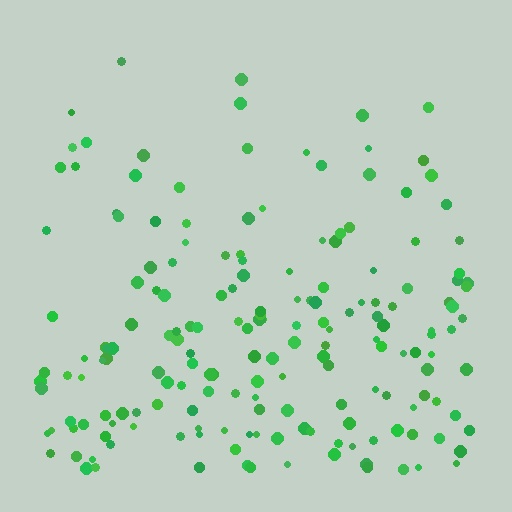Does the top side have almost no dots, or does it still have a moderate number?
Still a moderate number, just noticeably fewer than the bottom.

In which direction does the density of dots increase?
From top to bottom, with the bottom side densest.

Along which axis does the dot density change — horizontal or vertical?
Vertical.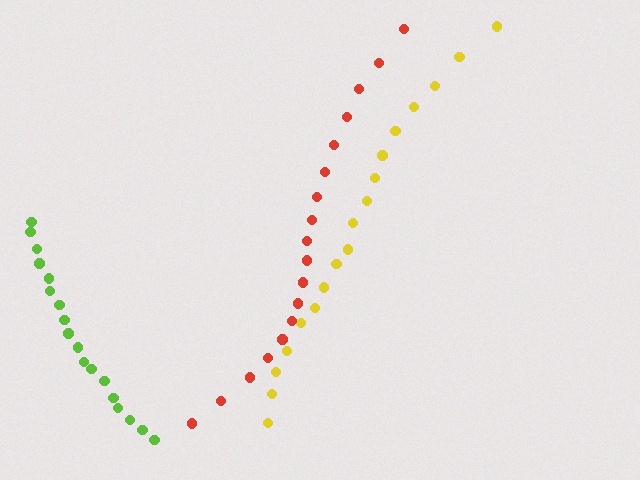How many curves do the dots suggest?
There are 3 distinct paths.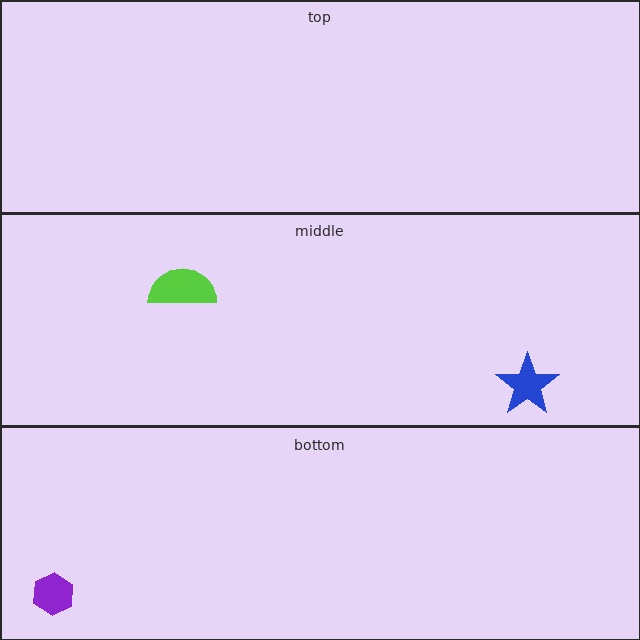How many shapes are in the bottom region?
1.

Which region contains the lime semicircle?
The middle region.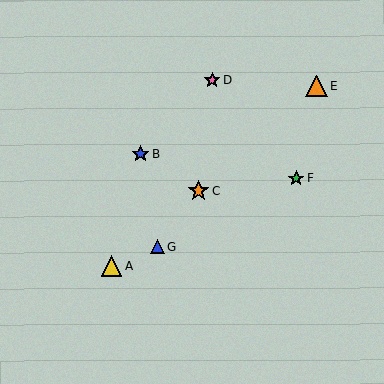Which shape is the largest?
The orange triangle (labeled E) is the largest.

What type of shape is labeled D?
Shape D is a pink star.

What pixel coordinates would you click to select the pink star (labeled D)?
Click at (212, 80) to select the pink star D.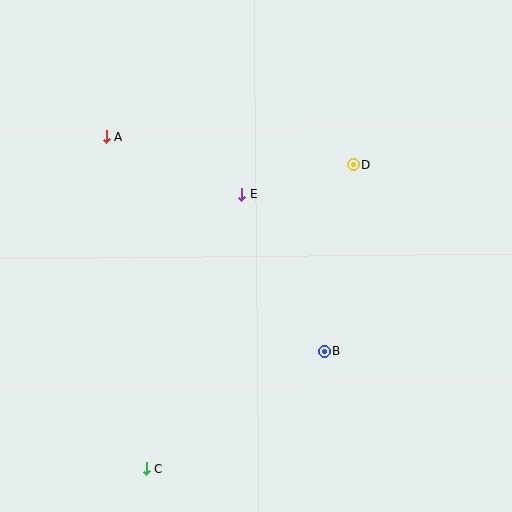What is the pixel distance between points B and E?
The distance between B and E is 178 pixels.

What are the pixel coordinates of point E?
Point E is at (242, 194).